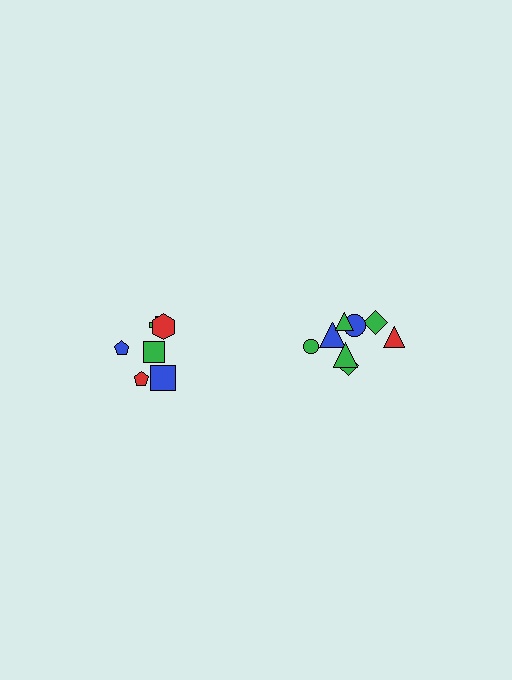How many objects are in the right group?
There are 8 objects.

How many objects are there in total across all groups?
There are 14 objects.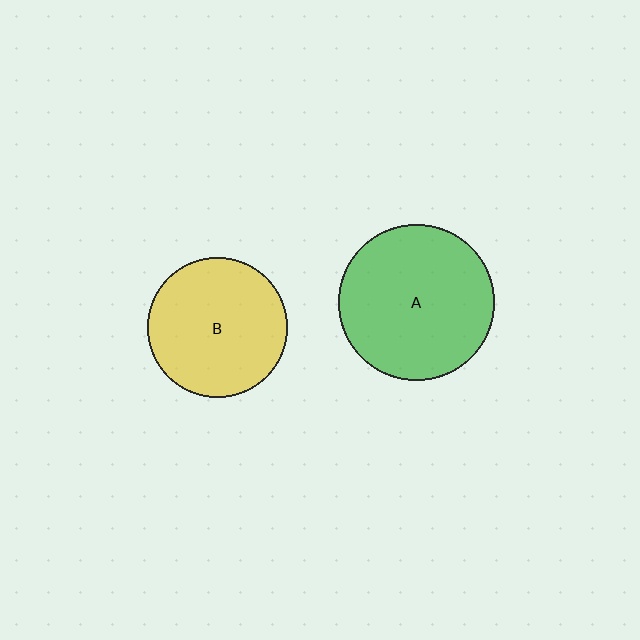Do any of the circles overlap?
No, none of the circles overlap.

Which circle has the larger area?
Circle A (green).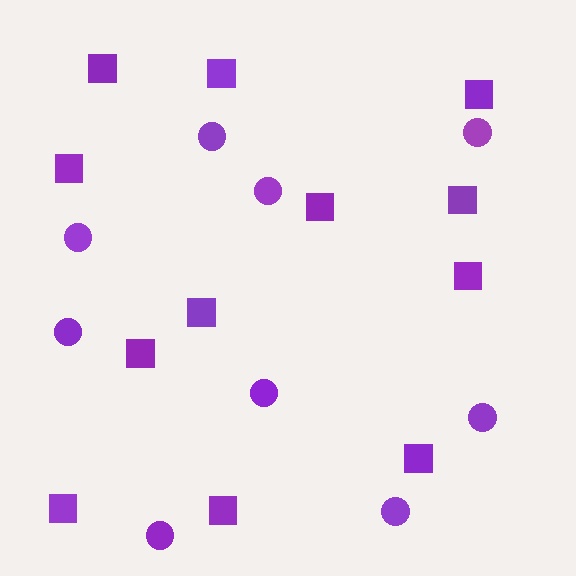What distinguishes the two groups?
There are 2 groups: one group of squares (12) and one group of circles (9).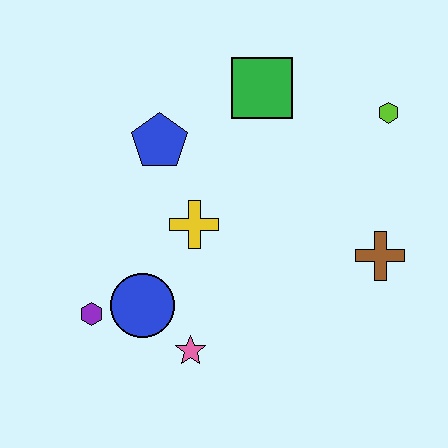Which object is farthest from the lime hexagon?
The purple hexagon is farthest from the lime hexagon.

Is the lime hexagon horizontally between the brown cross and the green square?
No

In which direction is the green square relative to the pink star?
The green square is above the pink star.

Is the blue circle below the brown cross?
Yes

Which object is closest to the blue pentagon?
The yellow cross is closest to the blue pentagon.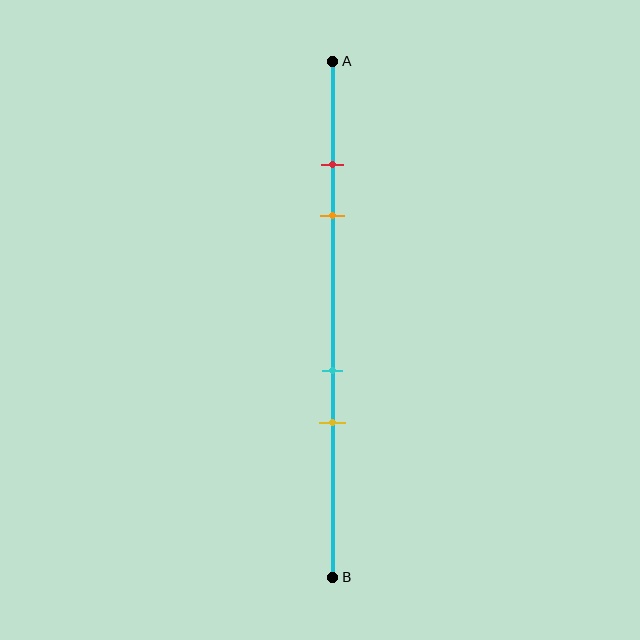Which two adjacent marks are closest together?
The red and orange marks are the closest adjacent pair.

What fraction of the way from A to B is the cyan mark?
The cyan mark is approximately 60% (0.6) of the way from A to B.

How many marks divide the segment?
There are 4 marks dividing the segment.